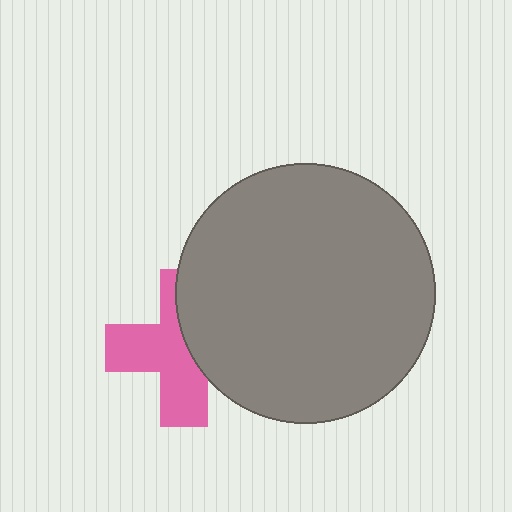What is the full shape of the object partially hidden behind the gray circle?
The partially hidden object is a pink cross.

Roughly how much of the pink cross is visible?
About half of it is visible (roughly 58%).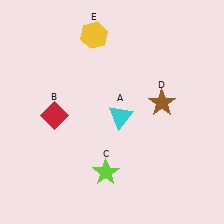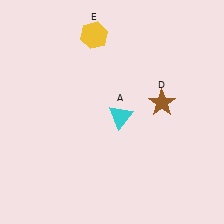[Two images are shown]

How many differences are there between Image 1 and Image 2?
There are 2 differences between the two images.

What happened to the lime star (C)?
The lime star (C) was removed in Image 2. It was in the bottom-left area of Image 1.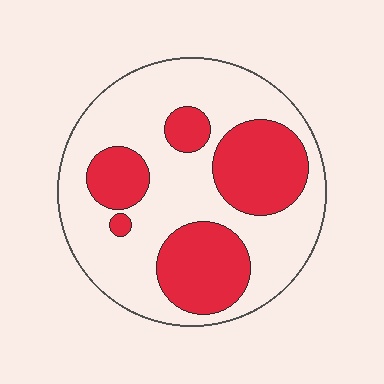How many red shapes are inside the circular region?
5.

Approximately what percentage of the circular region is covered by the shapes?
Approximately 35%.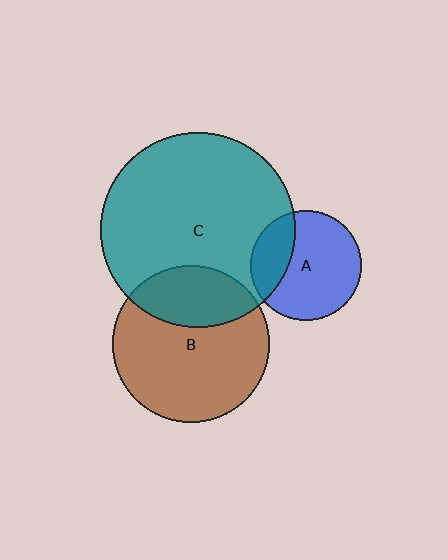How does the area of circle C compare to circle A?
Approximately 3.1 times.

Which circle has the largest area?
Circle C (teal).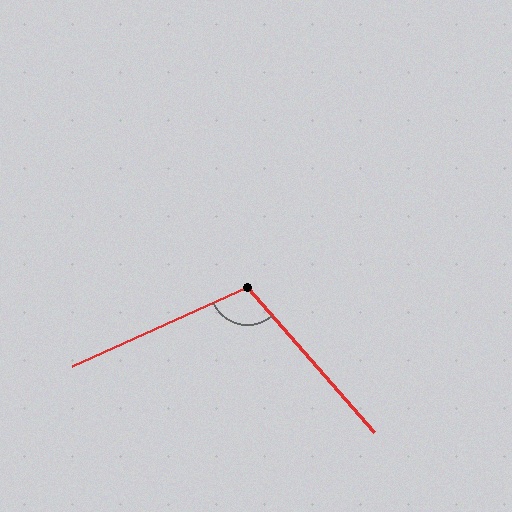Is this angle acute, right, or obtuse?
It is obtuse.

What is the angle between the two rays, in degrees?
Approximately 107 degrees.